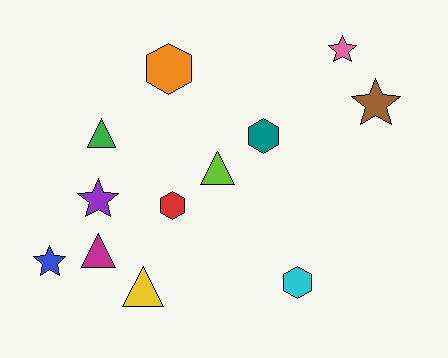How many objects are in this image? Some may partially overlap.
There are 12 objects.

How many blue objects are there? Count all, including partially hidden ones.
There is 1 blue object.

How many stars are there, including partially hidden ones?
There are 4 stars.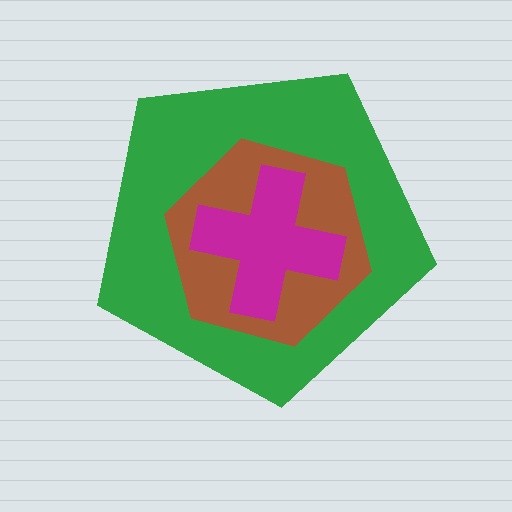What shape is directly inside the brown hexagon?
The magenta cross.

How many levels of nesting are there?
3.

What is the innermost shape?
The magenta cross.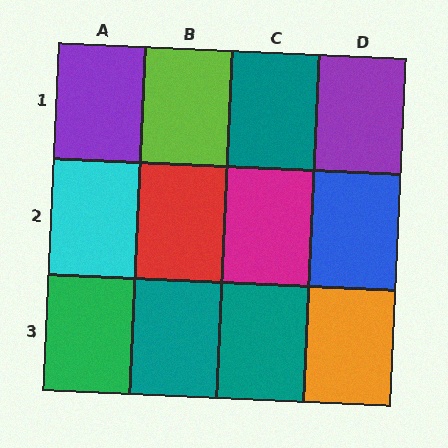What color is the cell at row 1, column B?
Lime.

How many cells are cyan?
1 cell is cyan.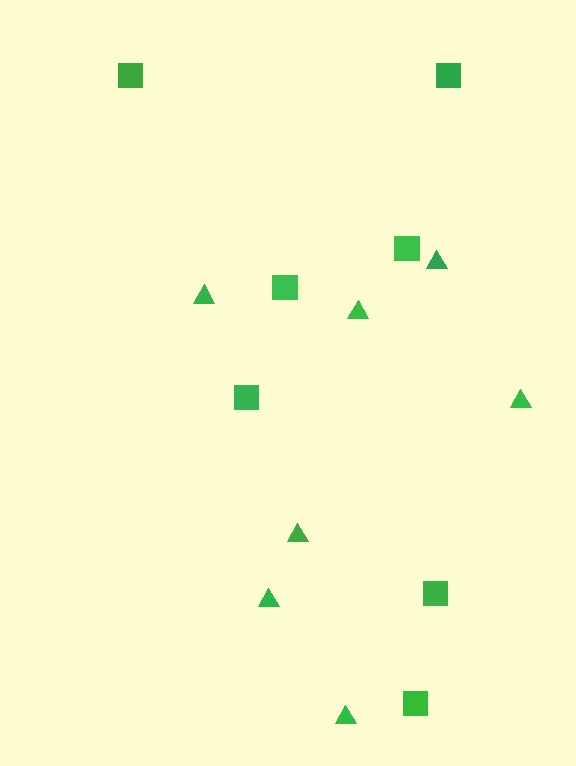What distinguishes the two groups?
There are 2 groups: one group of squares (7) and one group of triangles (7).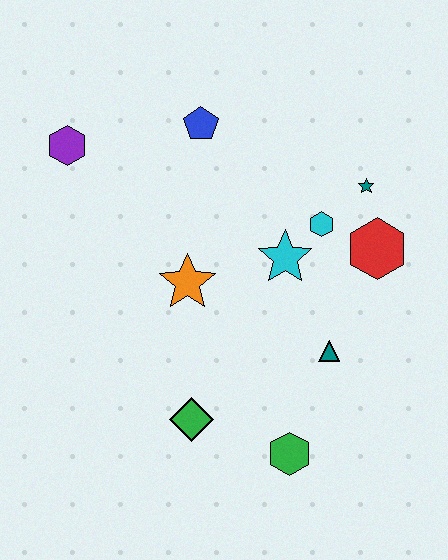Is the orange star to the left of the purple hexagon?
No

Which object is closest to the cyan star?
The cyan hexagon is closest to the cyan star.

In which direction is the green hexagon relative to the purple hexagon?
The green hexagon is below the purple hexagon.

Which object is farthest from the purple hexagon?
The green hexagon is farthest from the purple hexagon.